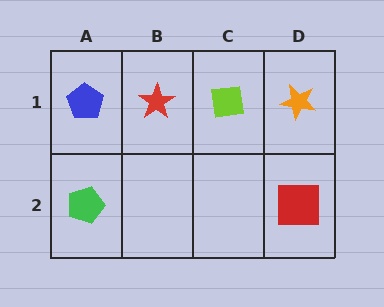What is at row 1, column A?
A blue pentagon.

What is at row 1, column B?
A red star.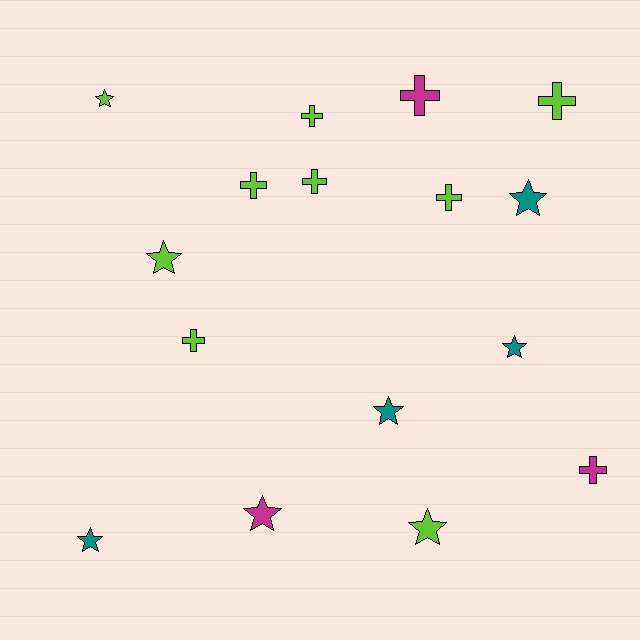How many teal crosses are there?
There are no teal crosses.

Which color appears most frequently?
Lime, with 9 objects.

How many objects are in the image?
There are 16 objects.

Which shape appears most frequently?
Star, with 8 objects.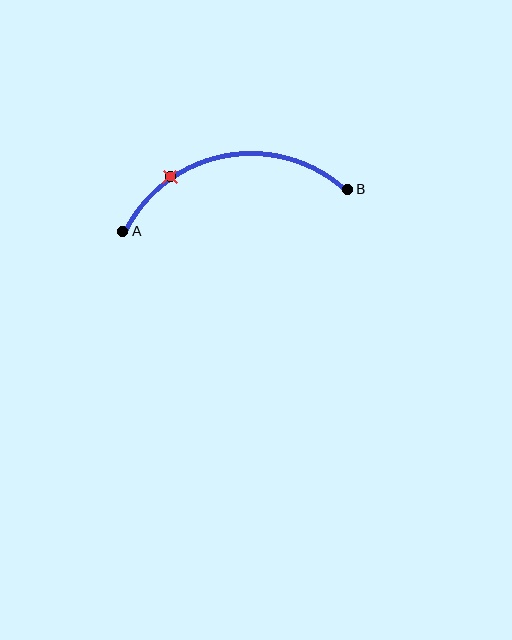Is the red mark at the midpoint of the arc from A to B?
No. The red mark lies on the arc but is closer to endpoint A. The arc midpoint would be at the point on the curve equidistant along the arc from both A and B.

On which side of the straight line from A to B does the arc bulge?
The arc bulges above the straight line connecting A and B.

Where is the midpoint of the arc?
The arc midpoint is the point on the curve farthest from the straight line joining A and B. It sits above that line.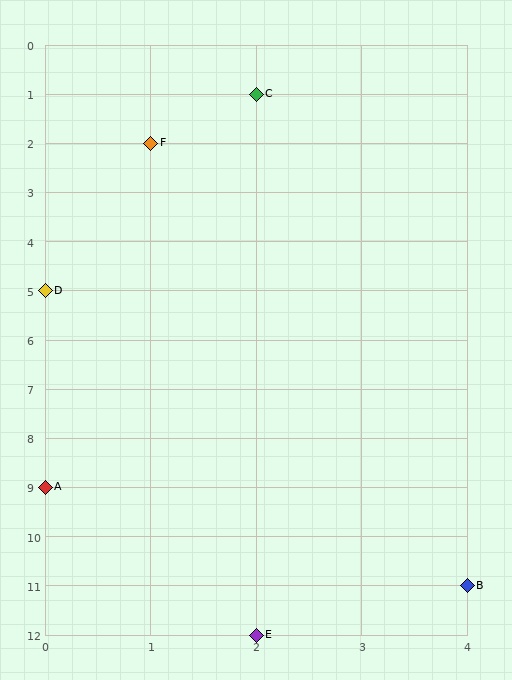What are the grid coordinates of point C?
Point C is at grid coordinates (2, 1).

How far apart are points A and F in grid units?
Points A and F are 1 column and 7 rows apart (about 7.1 grid units diagonally).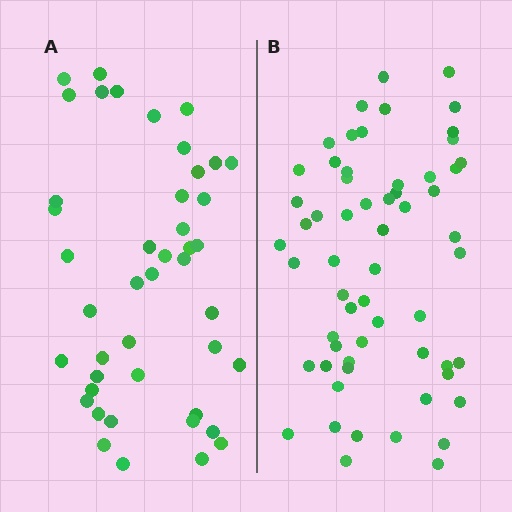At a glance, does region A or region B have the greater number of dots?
Region B (the right region) has more dots.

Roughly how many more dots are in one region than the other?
Region B has approximately 15 more dots than region A.